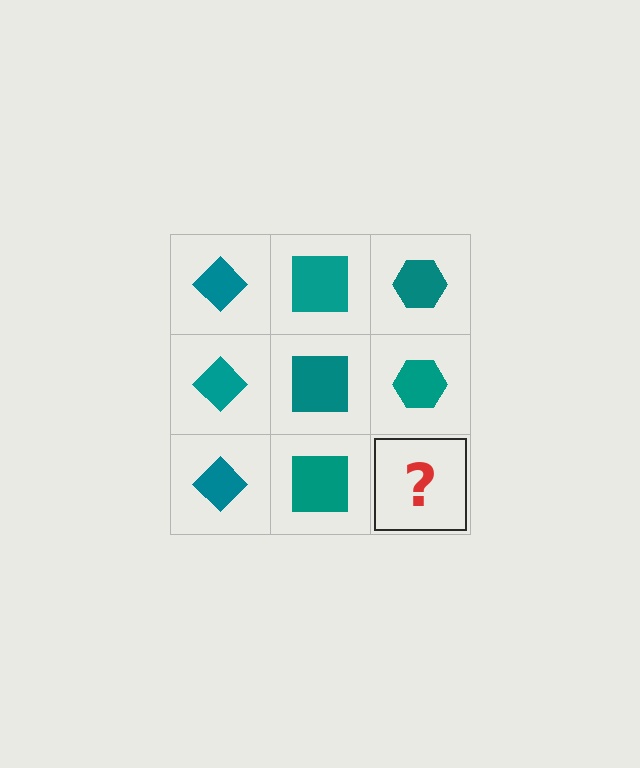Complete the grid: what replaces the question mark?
The question mark should be replaced with a teal hexagon.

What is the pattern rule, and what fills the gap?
The rule is that each column has a consistent shape. The gap should be filled with a teal hexagon.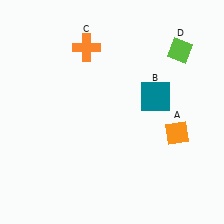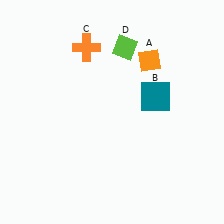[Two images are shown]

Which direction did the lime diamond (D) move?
The lime diamond (D) moved left.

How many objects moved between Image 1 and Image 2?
2 objects moved between the two images.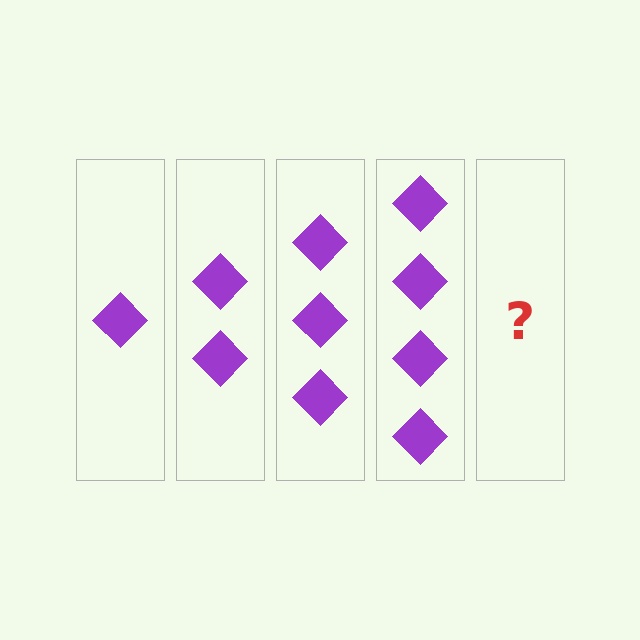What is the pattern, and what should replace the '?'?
The pattern is that each step adds one more diamond. The '?' should be 5 diamonds.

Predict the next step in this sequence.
The next step is 5 diamonds.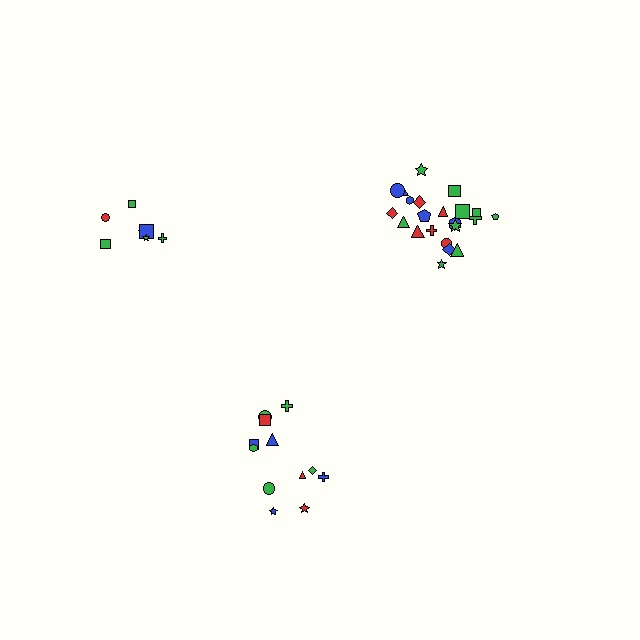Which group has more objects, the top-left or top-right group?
The top-right group.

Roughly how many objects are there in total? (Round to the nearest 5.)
Roughly 40 objects in total.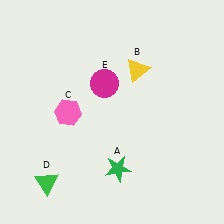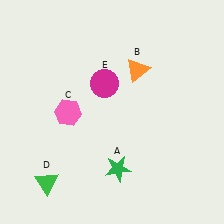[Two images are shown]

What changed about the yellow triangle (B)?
In Image 1, B is yellow. In Image 2, it changed to orange.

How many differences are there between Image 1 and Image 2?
There is 1 difference between the two images.